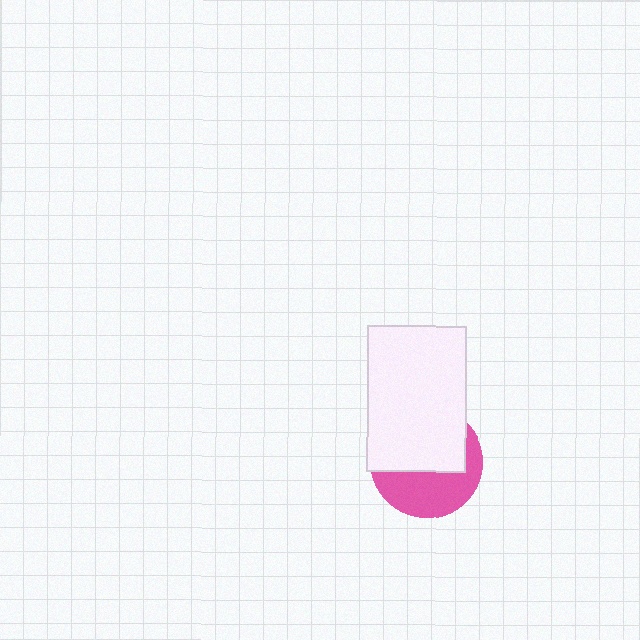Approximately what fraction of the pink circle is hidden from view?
Roughly 55% of the pink circle is hidden behind the white rectangle.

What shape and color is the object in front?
The object in front is a white rectangle.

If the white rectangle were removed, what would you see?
You would see the complete pink circle.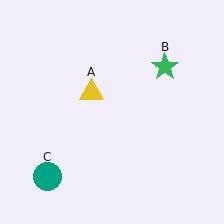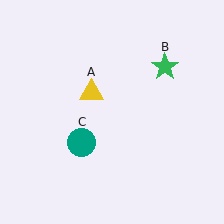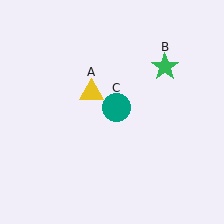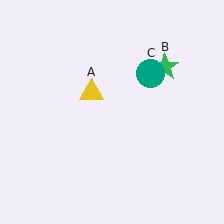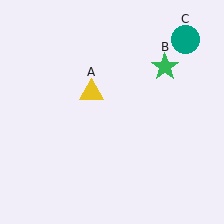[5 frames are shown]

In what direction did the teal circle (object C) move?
The teal circle (object C) moved up and to the right.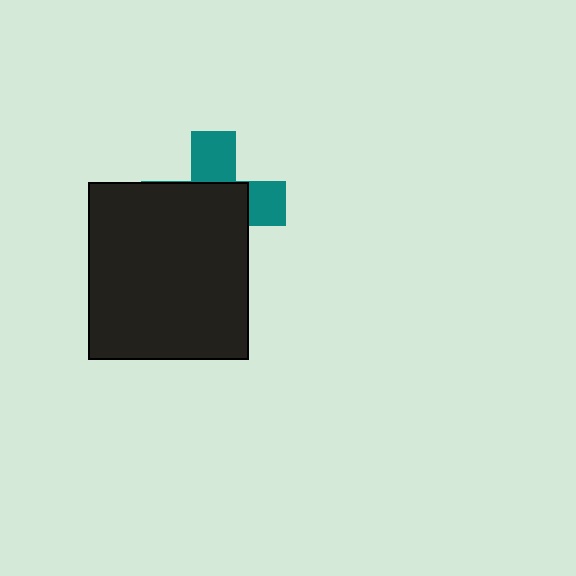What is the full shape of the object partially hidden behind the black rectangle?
The partially hidden object is a teal cross.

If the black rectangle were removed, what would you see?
You would see the complete teal cross.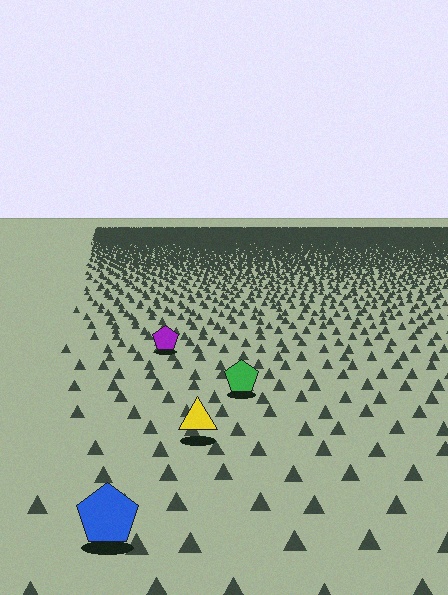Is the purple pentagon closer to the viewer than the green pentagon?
No. The green pentagon is closer — you can tell from the texture gradient: the ground texture is coarser near it.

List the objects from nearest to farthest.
From nearest to farthest: the blue pentagon, the yellow triangle, the green pentagon, the purple pentagon.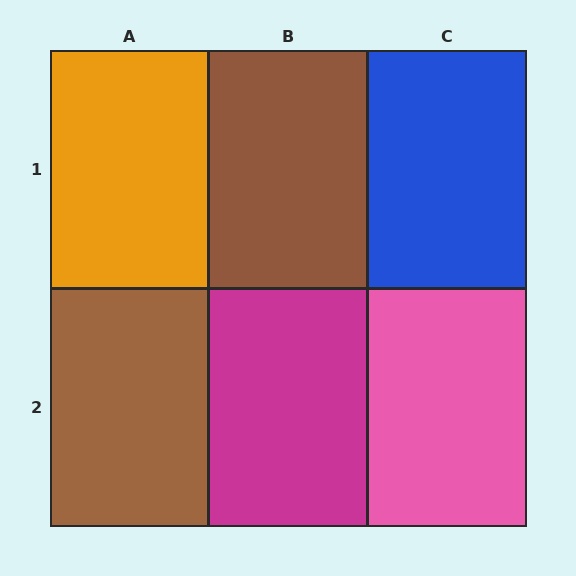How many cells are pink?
1 cell is pink.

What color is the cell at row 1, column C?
Blue.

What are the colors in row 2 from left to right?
Brown, magenta, pink.